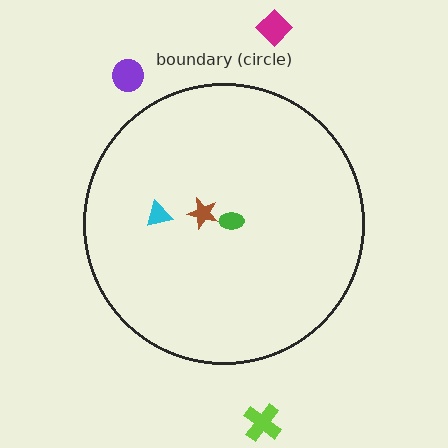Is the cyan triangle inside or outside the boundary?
Inside.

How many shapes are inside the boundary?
3 inside, 3 outside.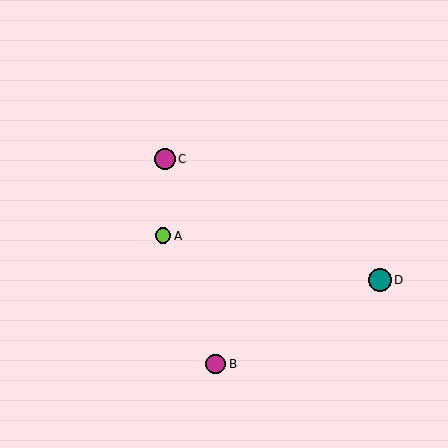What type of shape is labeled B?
Shape B is a magenta circle.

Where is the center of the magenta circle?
The center of the magenta circle is at (165, 159).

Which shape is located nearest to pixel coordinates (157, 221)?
The lime circle (labeled A) at (163, 236) is nearest to that location.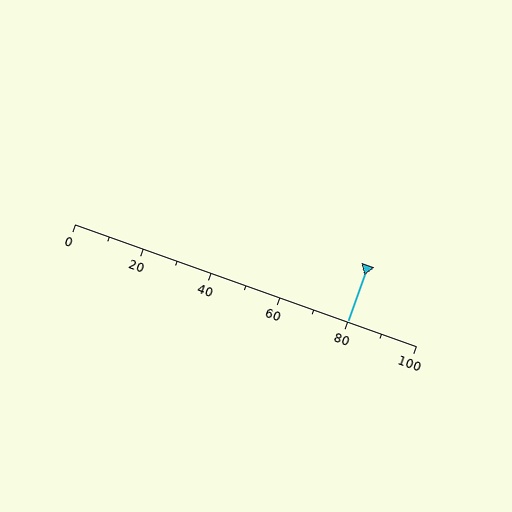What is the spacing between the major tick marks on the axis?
The major ticks are spaced 20 apart.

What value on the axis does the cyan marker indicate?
The marker indicates approximately 80.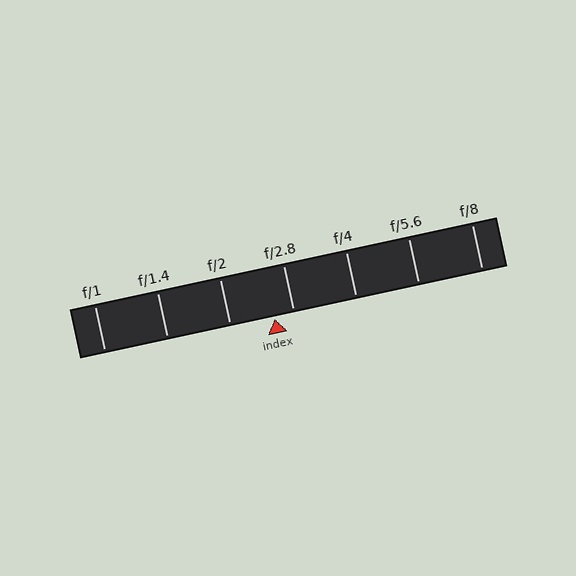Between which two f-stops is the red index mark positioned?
The index mark is between f/2 and f/2.8.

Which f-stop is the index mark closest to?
The index mark is closest to f/2.8.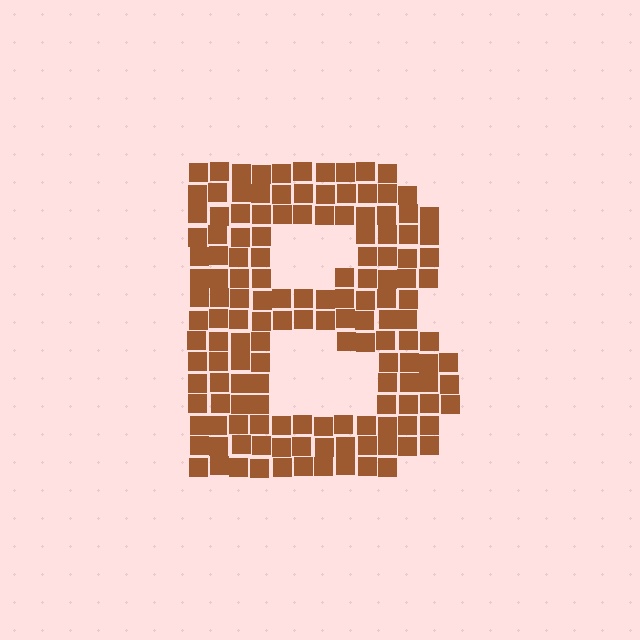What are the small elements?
The small elements are squares.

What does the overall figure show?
The overall figure shows the letter B.